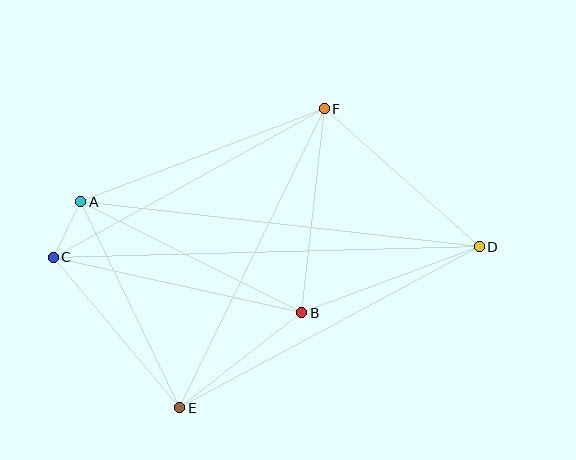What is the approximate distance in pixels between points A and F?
The distance between A and F is approximately 261 pixels.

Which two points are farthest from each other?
Points C and D are farthest from each other.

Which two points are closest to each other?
Points A and C are closest to each other.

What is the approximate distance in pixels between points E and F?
The distance between E and F is approximately 332 pixels.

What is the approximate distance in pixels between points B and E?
The distance between B and E is approximately 155 pixels.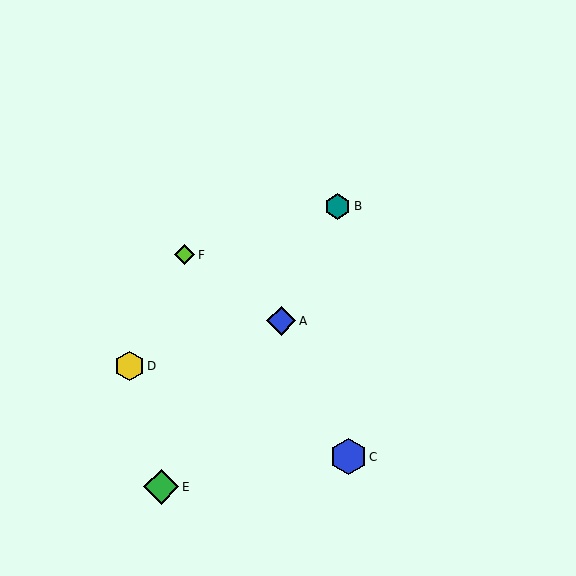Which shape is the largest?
The blue hexagon (labeled C) is the largest.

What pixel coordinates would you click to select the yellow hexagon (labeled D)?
Click at (130, 366) to select the yellow hexagon D.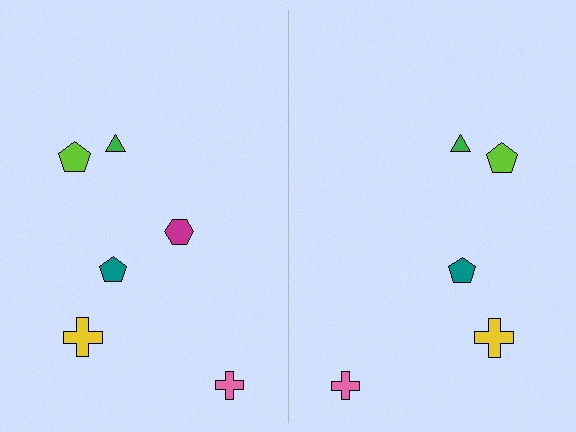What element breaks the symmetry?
A magenta hexagon is missing from the right side.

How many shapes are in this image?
There are 11 shapes in this image.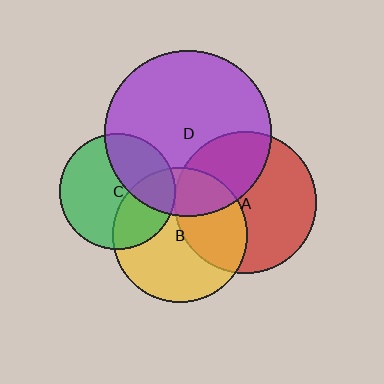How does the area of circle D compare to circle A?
Approximately 1.4 times.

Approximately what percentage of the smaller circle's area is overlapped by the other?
Approximately 25%.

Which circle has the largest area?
Circle D (purple).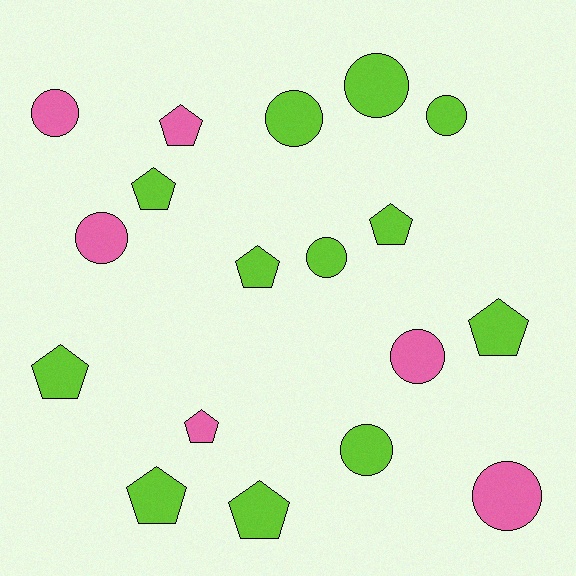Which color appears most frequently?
Lime, with 12 objects.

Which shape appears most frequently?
Circle, with 9 objects.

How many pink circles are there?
There are 4 pink circles.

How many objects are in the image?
There are 18 objects.